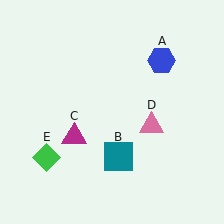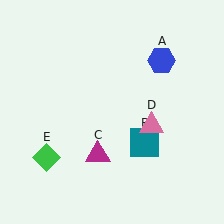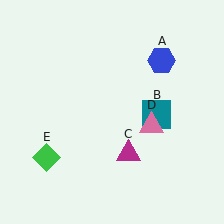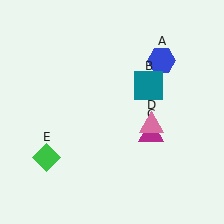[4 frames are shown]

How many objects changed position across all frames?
2 objects changed position: teal square (object B), magenta triangle (object C).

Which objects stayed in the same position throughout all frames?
Blue hexagon (object A) and pink triangle (object D) and green diamond (object E) remained stationary.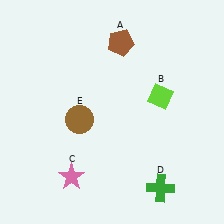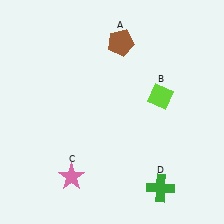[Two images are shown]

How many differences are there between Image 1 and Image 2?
There is 1 difference between the two images.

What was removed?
The brown circle (E) was removed in Image 2.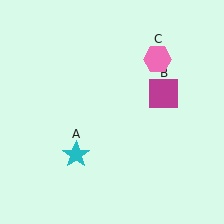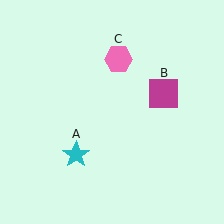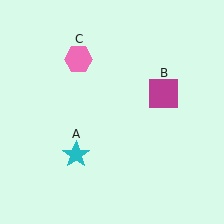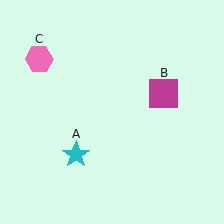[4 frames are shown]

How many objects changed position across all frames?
1 object changed position: pink hexagon (object C).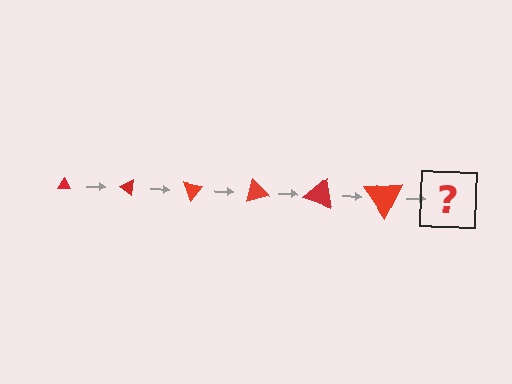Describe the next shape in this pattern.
It should be a triangle, larger than the previous one and rotated 210 degrees from the start.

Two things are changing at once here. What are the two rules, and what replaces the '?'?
The two rules are that the triangle grows larger each step and it rotates 35 degrees each step. The '?' should be a triangle, larger than the previous one and rotated 210 degrees from the start.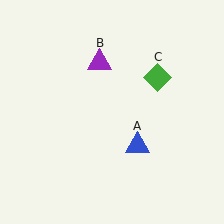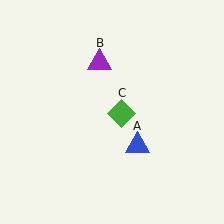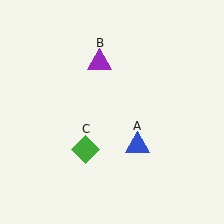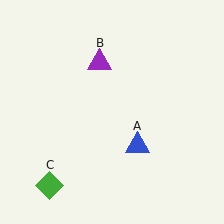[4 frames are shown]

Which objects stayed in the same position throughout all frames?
Blue triangle (object A) and purple triangle (object B) remained stationary.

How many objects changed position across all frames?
1 object changed position: green diamond (object C).